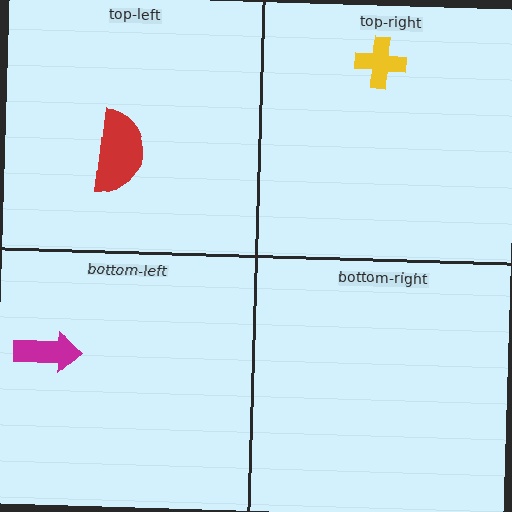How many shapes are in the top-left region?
1.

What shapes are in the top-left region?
The red semicircle.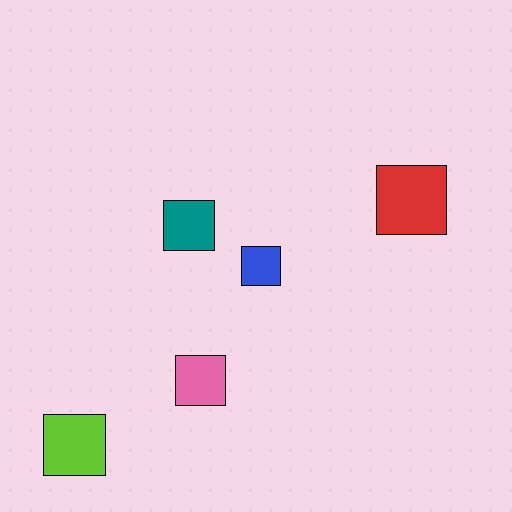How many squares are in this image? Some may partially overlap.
There are 5 squares.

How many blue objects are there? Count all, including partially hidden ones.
There is 1 blue object.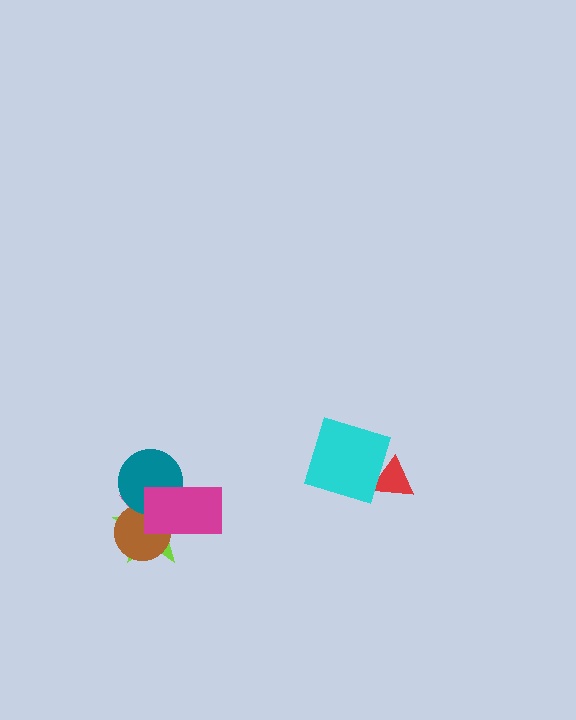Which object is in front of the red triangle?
The cyan diamond is in front of the red triangle.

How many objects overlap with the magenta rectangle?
4 objects overlap with the magenta rectangle.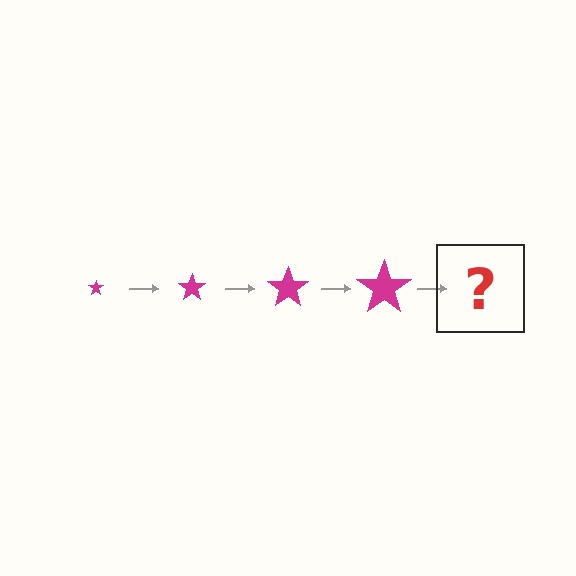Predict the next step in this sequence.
The next step is a magenta star, larger than the previous one.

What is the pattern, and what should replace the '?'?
The pattern is that the star gets progressively larger each step. The '?' should be a magenta star, larger than the previous one.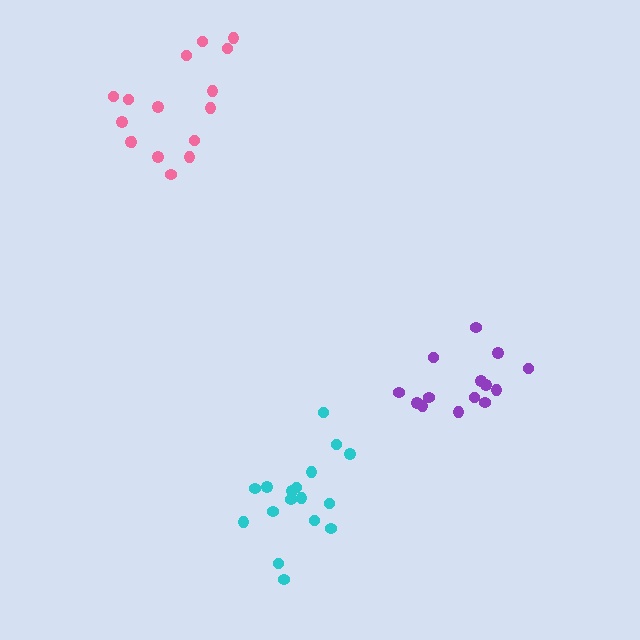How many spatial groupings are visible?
There are 3 spatial groupings.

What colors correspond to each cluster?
The clusters are colored: pink, cyan, purple.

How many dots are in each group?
Group 1: 16 dots, Group 2: 17 dots, Group 3: 14 dots (47 total).